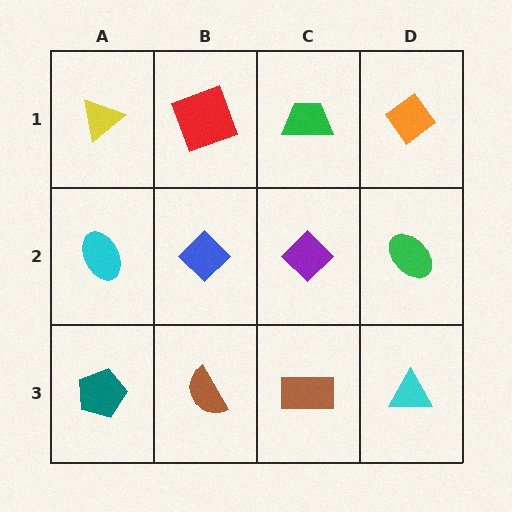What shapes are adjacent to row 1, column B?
A blue diamond (row 2, column B), a yellow triangle (row 1, column A), a green trapezoid (row 1, column C).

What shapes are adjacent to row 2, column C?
A green trapezoid (row 1, column C), a brown rectangle (row 3, column C), a blue diamond (row 2, column B), a green ellipse (row 2, column D).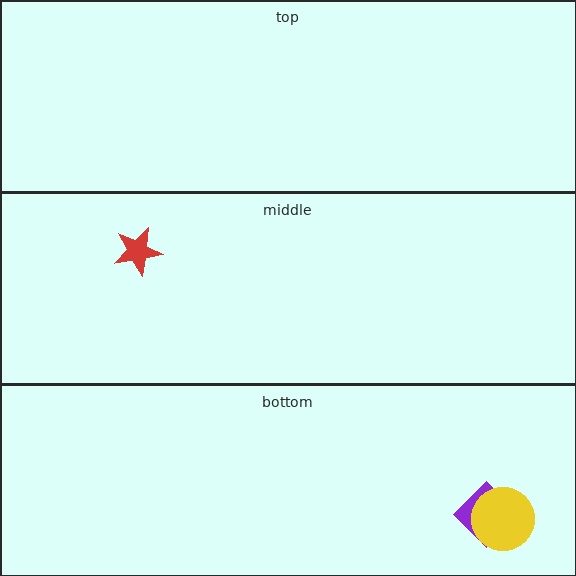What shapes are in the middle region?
The red star.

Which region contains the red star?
The middle region.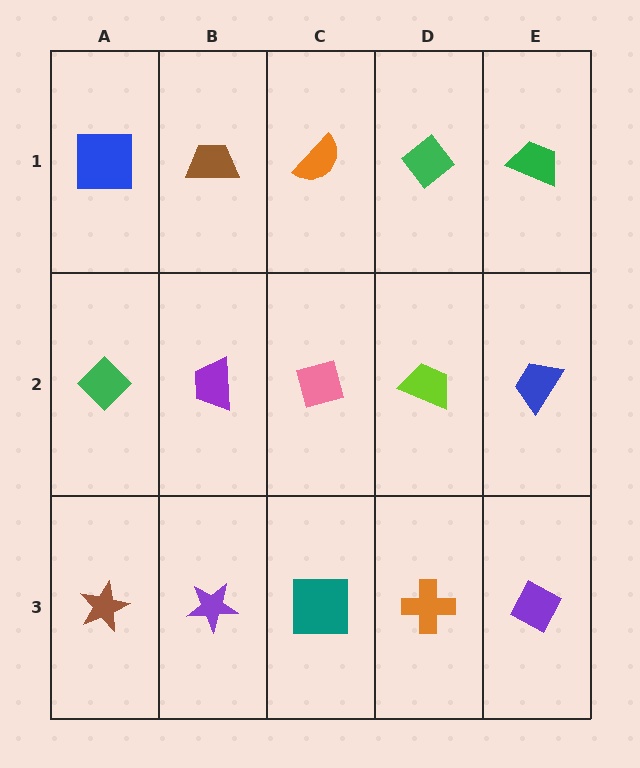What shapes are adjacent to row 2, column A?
A blue square (row 1, column A), a brown star (row 3, column A), a purple trapezoid (row 2, column B).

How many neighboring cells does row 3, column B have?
3.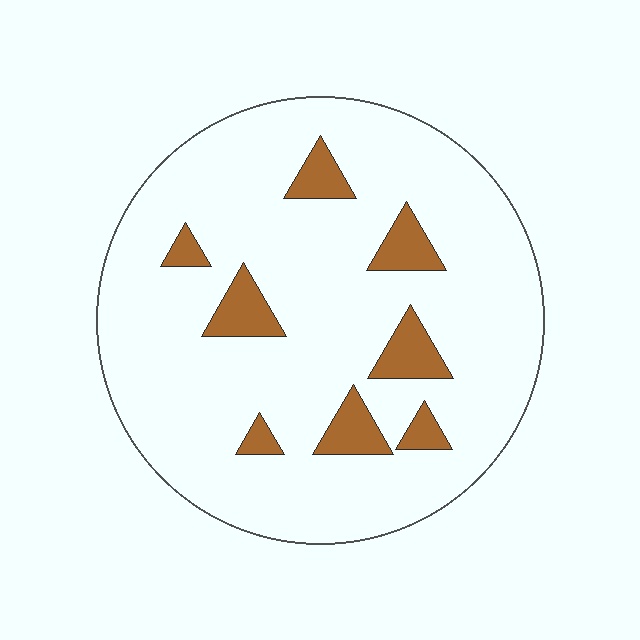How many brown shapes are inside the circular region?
8.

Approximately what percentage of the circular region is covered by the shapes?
Approximately 10%.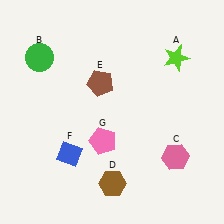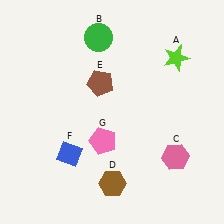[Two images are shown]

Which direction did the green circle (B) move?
The green circle (B) moved right.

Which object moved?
The green circle (B) moved right.